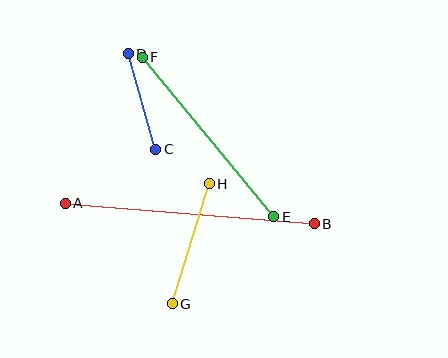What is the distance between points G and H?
The distance is approximately 125 pixels.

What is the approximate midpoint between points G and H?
The midpoint is at approximately (191, 244) pixels.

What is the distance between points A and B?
The distance is approximately 250 pixels.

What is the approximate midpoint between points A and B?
The midpoint is at approximately (190, 214) pixels.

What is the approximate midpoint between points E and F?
The midpoint is at approximately (208, 137) pixels.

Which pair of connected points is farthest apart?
Points A and B are farthest apart.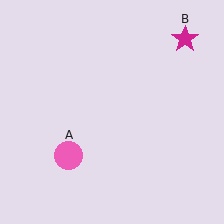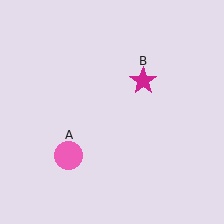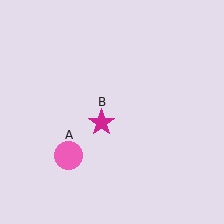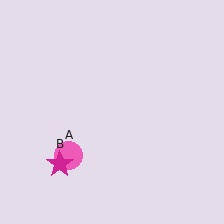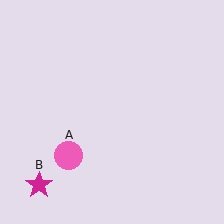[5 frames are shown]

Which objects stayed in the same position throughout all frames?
Pink circle (object A) remained stationary.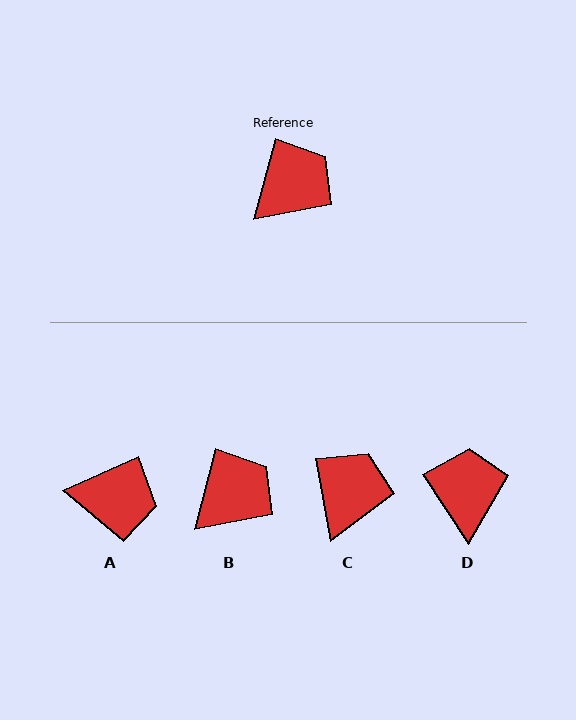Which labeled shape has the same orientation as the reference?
B.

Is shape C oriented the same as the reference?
No, it is off by about 25 degrees.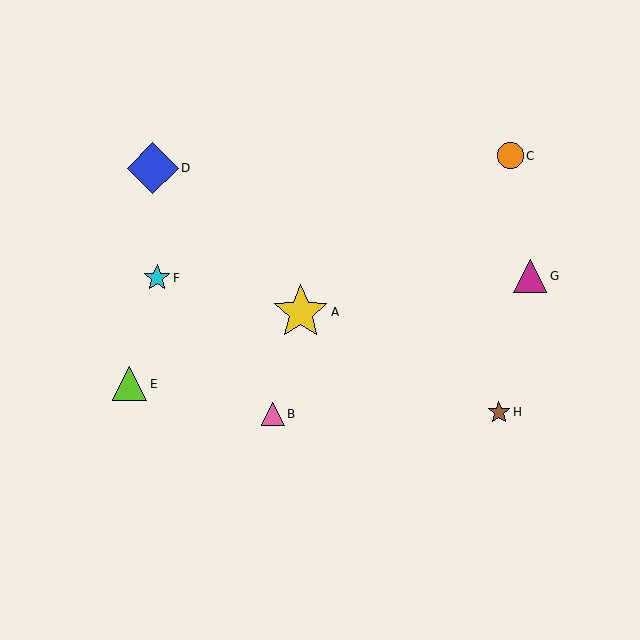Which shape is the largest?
The yellow star (labeled A) is the largest.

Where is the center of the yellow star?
The center of the yellow star is at (301, 312).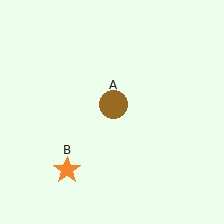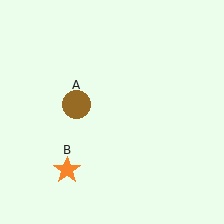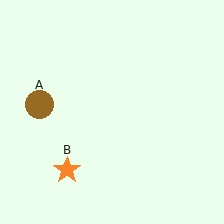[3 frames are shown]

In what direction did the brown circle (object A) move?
The brown circle (object A) moved left.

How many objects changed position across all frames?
1 object changed position: brown circle (object A).